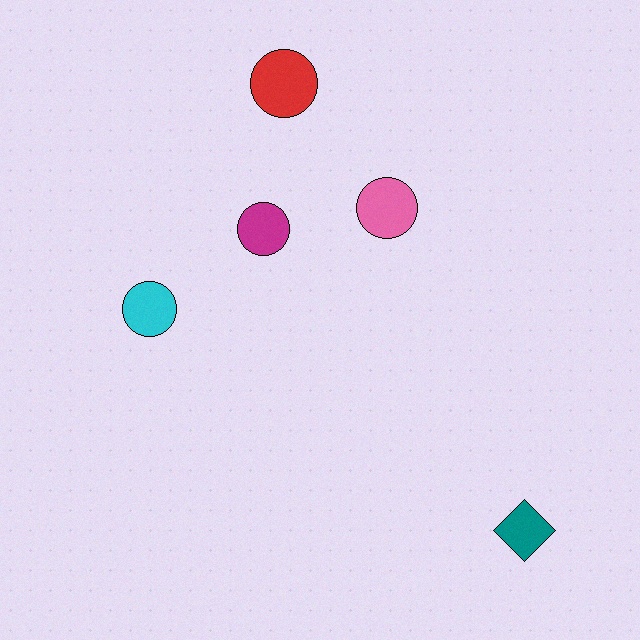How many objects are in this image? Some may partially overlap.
There are 5 objects.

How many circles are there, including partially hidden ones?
There are 4 circles.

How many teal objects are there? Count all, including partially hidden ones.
There is 1 teal object.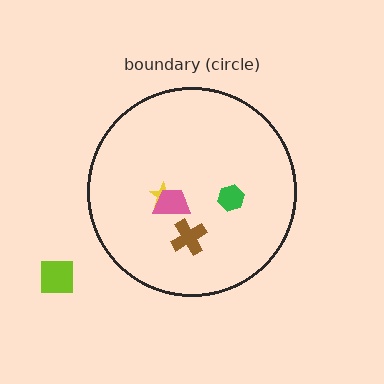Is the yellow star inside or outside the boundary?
Inside.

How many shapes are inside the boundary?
4 inside, 1 outside.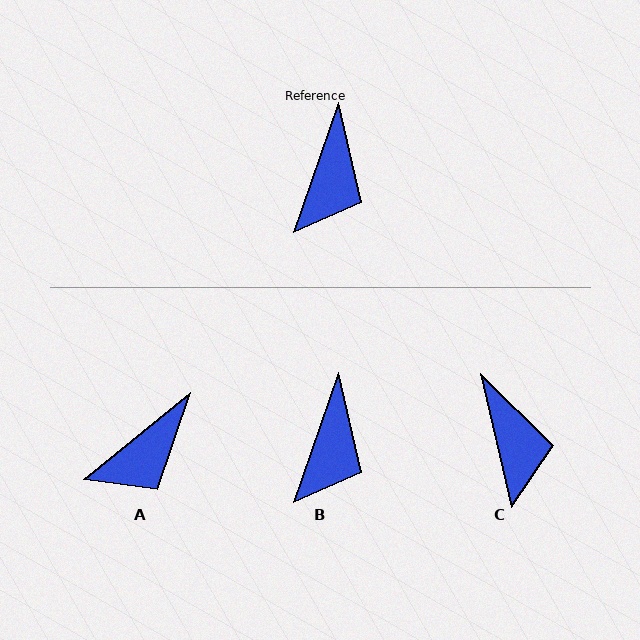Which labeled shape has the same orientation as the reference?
B.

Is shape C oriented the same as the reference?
No, it is off by about 32 degrees.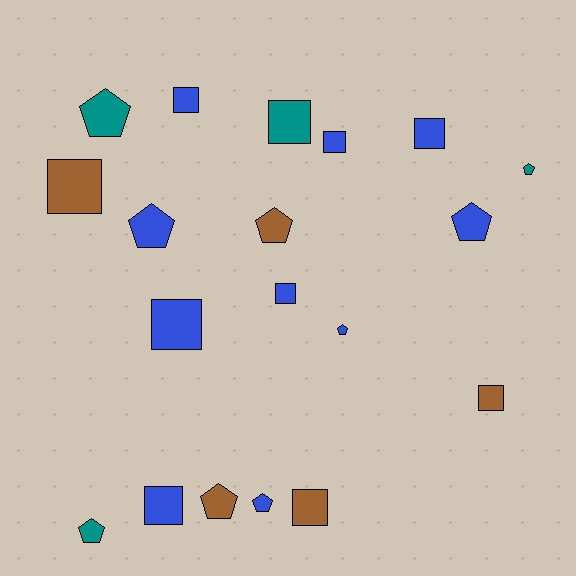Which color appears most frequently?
Blue, with 10 objects.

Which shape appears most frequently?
Square, with 10 objects.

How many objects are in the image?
There are 19 objects.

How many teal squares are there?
There is 1 teal square.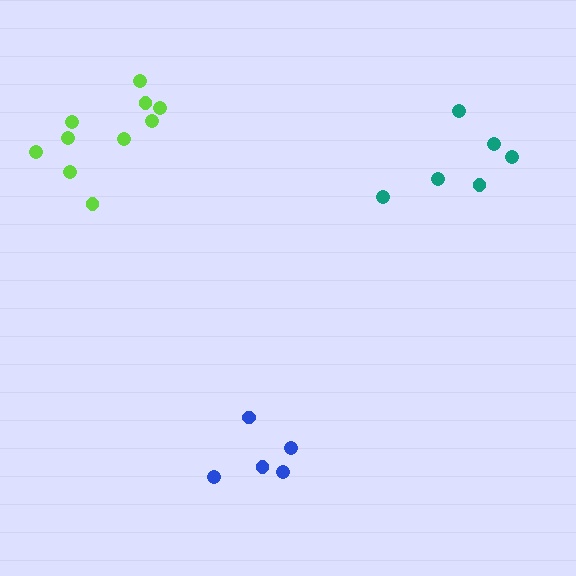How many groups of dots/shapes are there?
There are 3 groups.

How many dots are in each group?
Group 1: 5 dots, Group 2: 10 dots, Group 3: 6 dots (21 total).